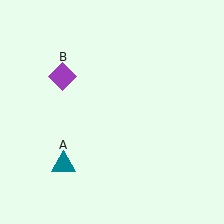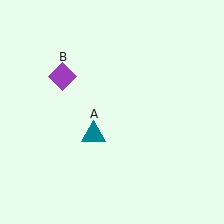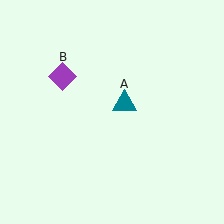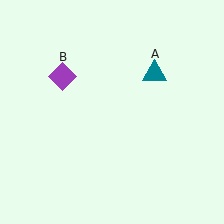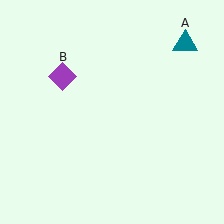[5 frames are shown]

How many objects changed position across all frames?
1 object changed position: teal triangle (object A).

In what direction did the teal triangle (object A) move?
The teal triangle (object A) moved up and to the right.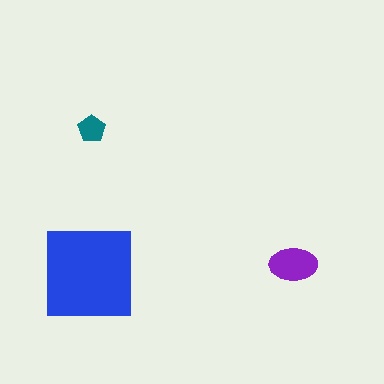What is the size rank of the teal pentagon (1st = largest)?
3rd.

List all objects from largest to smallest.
The blue square, the purple ellipse, the teal pentagon.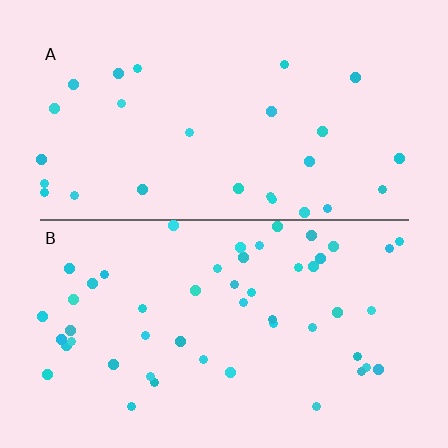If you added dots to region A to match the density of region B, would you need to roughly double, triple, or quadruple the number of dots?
Approximately double.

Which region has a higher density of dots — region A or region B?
B (the bottom).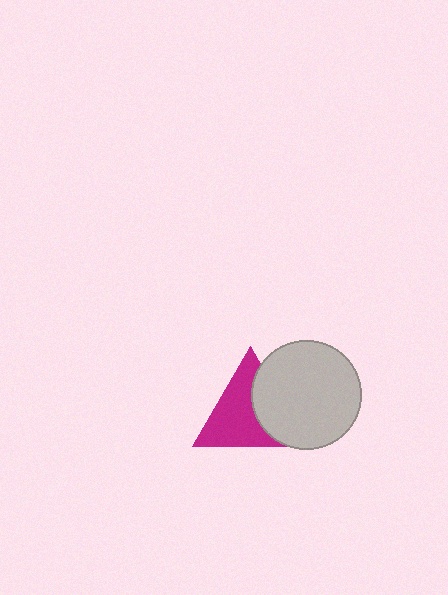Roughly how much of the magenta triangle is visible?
About half of it is visible (roughly 64%).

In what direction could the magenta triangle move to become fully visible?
The magenta triangle could move left. That would shift it out from behind the light gray circle entirely.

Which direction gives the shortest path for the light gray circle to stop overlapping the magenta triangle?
Moving right gives the shortest separation.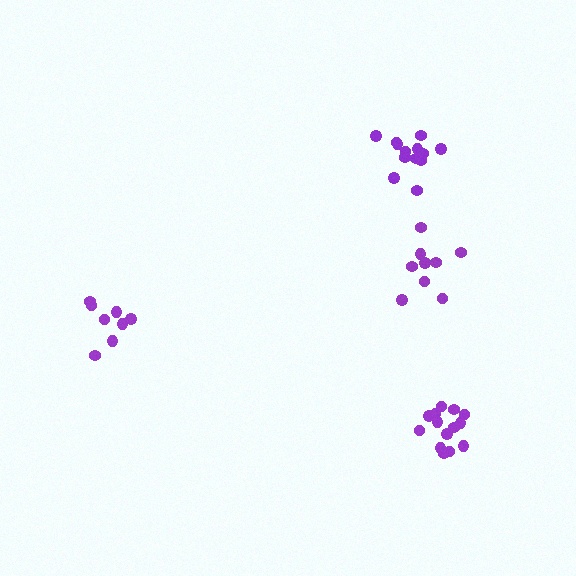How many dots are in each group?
Group 1: 14 dots, Group 2: 9 dots, Group 3: 13 dots, Group 4: 8 dots (44 total).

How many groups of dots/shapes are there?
There are 4 groups.